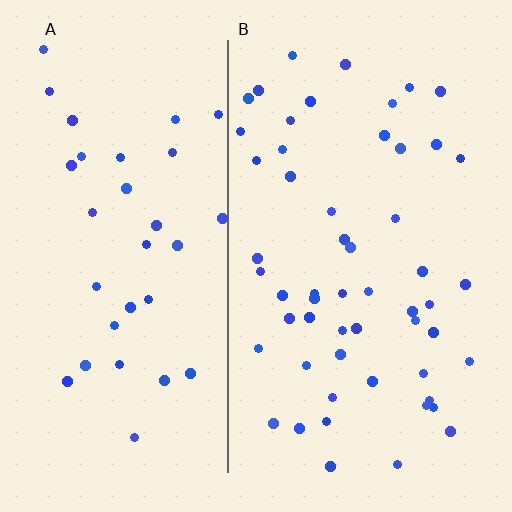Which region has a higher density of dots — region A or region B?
B (the right).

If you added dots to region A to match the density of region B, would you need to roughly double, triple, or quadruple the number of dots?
Approximately double.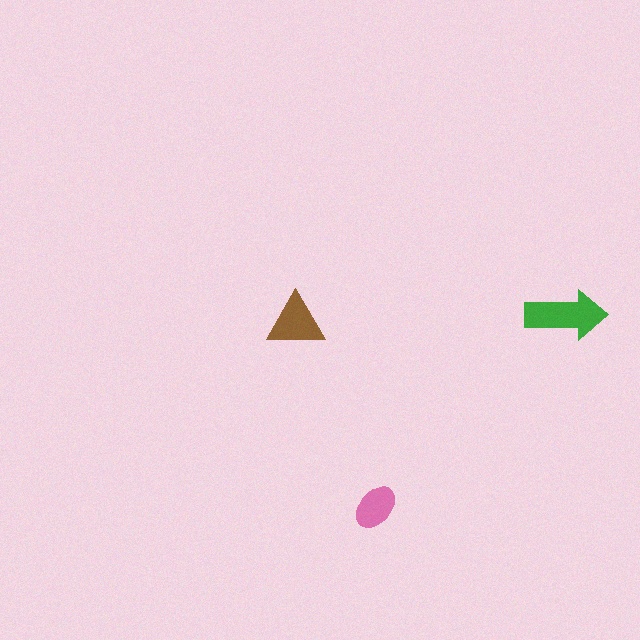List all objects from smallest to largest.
The pink ellipse, the brown triangle, the green arrow.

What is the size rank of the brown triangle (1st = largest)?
2nd.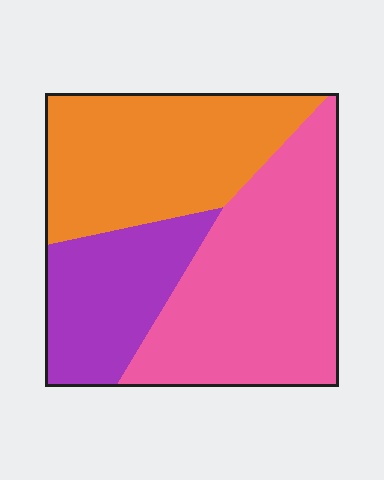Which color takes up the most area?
Pink, at roughly 45%.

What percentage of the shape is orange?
Orange takes up about one third (1/3) of the shape.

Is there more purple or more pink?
Pink.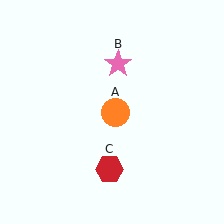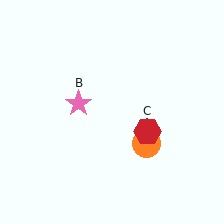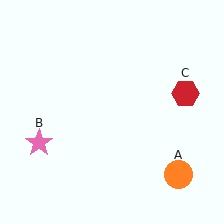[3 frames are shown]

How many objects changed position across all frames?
3 objects changed position: orange circle (object A), pink star (object B), red hexagon (object C).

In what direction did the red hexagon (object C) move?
The red hexagon (object C) moved up and to the right.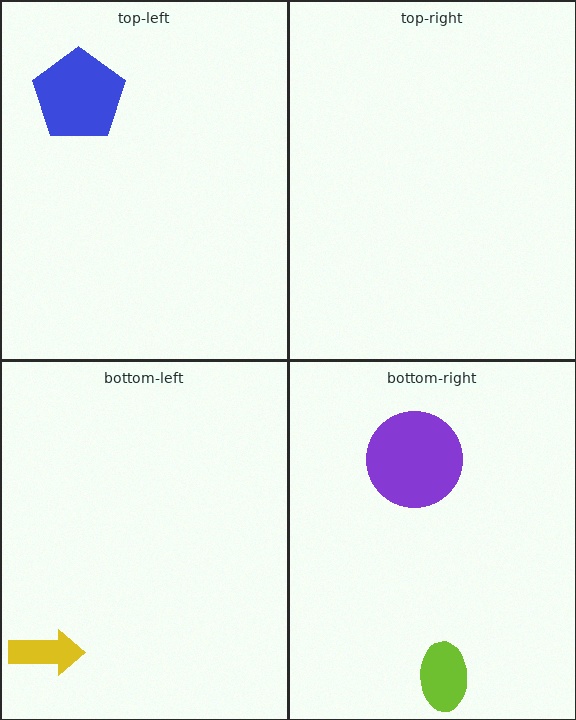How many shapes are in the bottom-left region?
1.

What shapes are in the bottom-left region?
The yellow arrow.